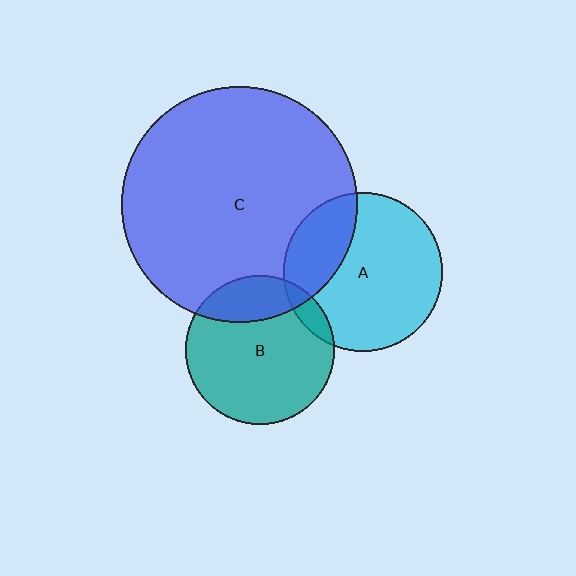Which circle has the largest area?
Circle C (blue).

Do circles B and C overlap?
Yes.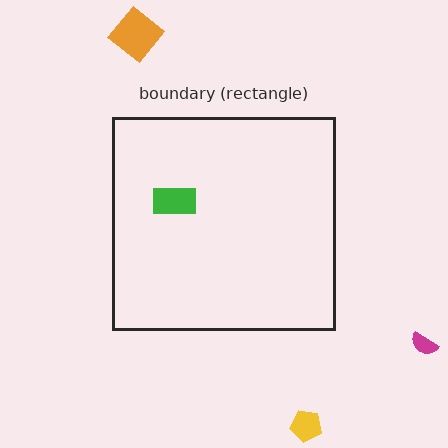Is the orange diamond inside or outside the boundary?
Outside.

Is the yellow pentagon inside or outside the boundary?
Outside.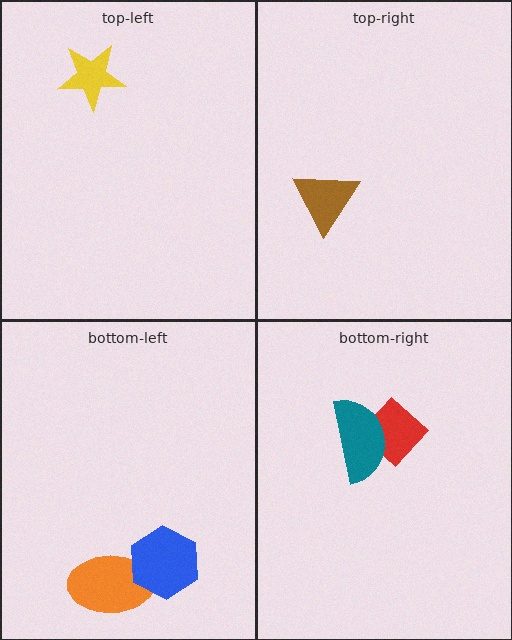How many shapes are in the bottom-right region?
2.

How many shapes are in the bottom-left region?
2.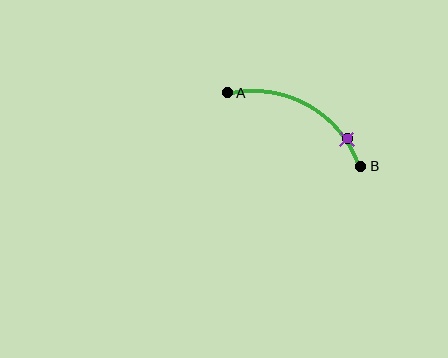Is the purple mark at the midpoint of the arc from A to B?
No. The purple mark lies on the arc but is closer to endpoint B. The arc midpoint would be at the point on the curve equidistant along the arc from both A and B.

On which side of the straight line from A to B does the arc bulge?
The arc bulges above the straight line connecting A and B.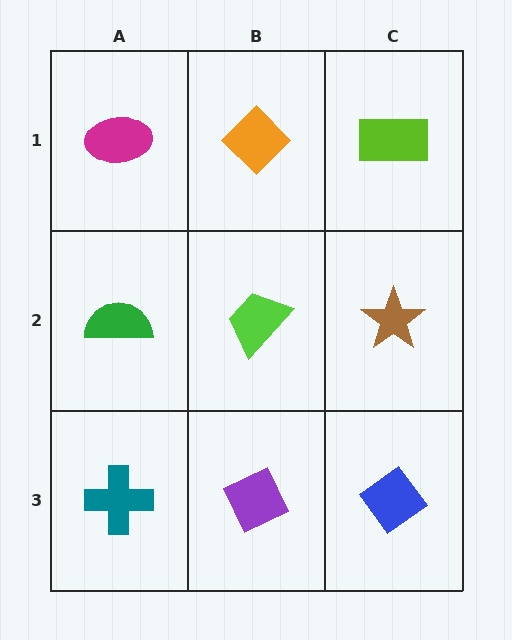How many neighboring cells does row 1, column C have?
2.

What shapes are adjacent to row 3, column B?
A lime trapezoid (row 2, column B), a teal cross (row 3, column A), a blue diamond (row 3, column C).